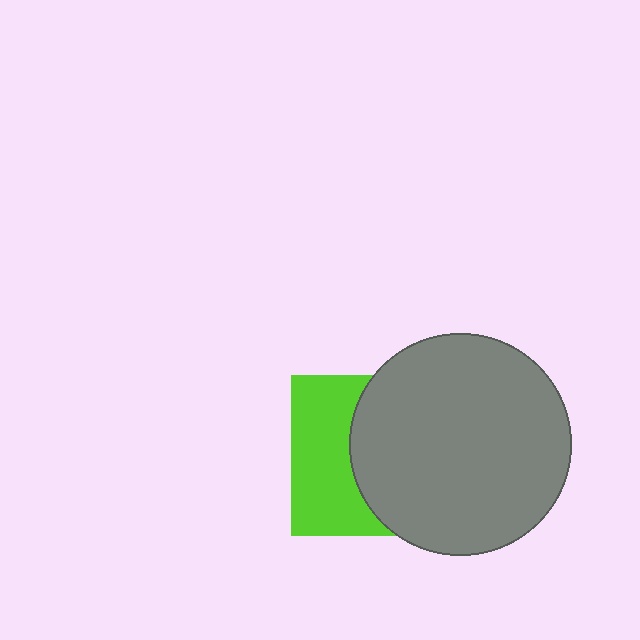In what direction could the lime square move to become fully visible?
The lime square could move left. That would shift it out from behind the gray circle entirely.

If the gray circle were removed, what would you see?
You would see the complete lime square.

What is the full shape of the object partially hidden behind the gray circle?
The partially hidden object is a lime square.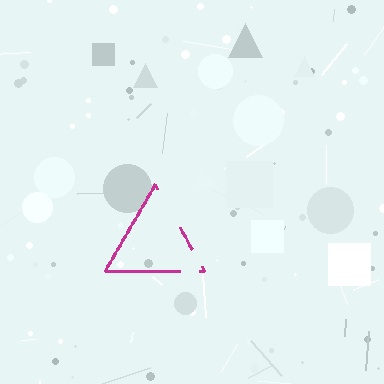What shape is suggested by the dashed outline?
The dashed outline suggests a triangle.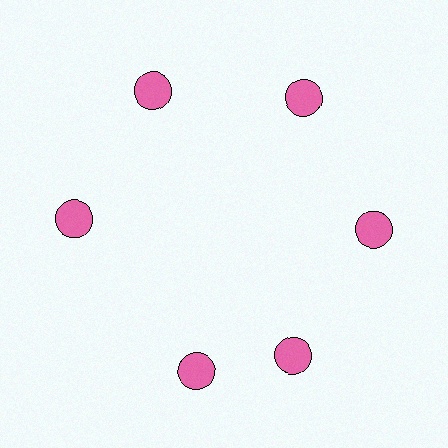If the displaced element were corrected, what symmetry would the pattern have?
It would have 6-fold rotational symmetry — the pattern would map onto itself every 60 degrees.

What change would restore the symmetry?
The symmetry would be restored by rotating it back into even spacing with its neighbors so that all 6 circles sit at equal angles and equal distance from the center.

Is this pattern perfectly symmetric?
No. The 6 pink circles are arranged in a ring, but one element near the 7 o'clock position is rotated out of alignment along the ring, breaking the 6-fold rotational symmetry.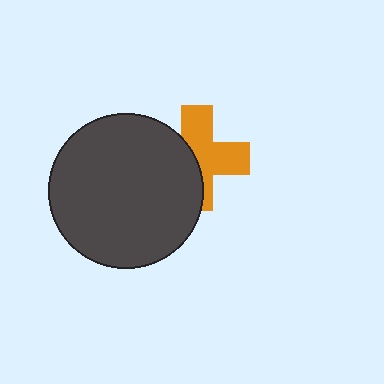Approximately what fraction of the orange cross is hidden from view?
Roughly 44% of the orange cross is hidden behind the dark gray circle.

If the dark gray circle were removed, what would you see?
You would see the complete orange cross.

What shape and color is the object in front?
The object in front is a dark gray circle.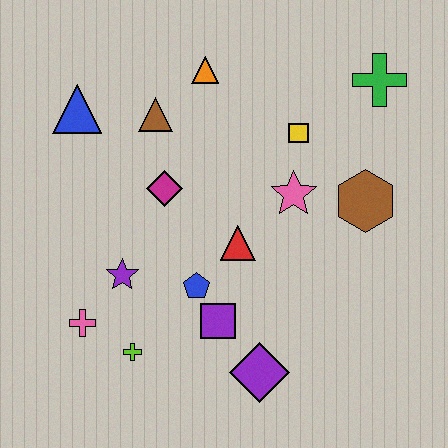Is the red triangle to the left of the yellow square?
Yes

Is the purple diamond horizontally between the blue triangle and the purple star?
No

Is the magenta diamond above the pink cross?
Yes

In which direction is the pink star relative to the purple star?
The pink star is to the right of the purple star.